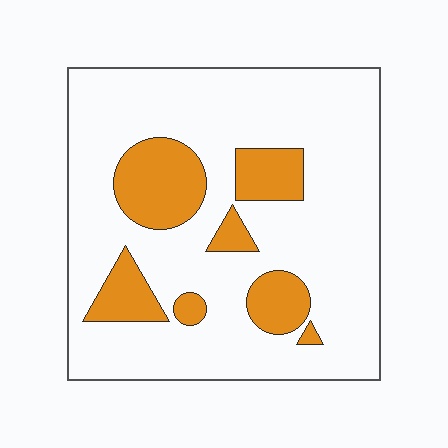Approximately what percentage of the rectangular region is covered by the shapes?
Approximately 20%.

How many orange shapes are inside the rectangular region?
7.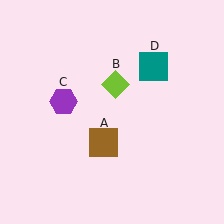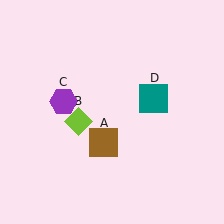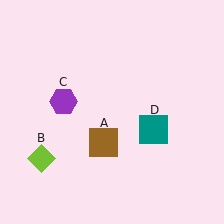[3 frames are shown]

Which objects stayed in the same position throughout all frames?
Brown square (object A) and purple hexagon (object C) remained stationary.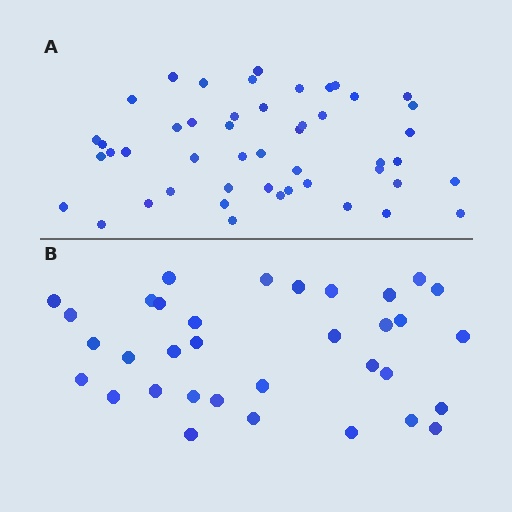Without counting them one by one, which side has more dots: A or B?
Region A (the top region) has more dots.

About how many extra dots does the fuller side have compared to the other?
Region A has approximately 15 more dots than region B.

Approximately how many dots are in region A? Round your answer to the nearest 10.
About 50 dots. (The exact count is 48, which rounds to 50.)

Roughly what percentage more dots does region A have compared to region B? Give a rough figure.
About 40% more.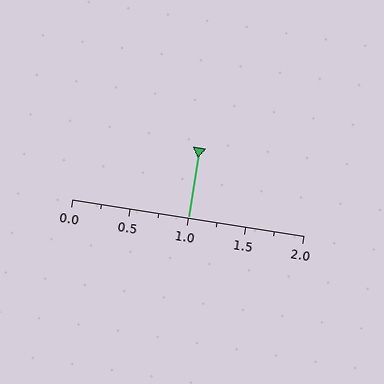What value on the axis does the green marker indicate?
The marker indicates approximately 1.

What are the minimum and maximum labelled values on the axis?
The axis runs from 0.0 to 2.0.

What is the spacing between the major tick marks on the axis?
The major ticks are spaced 0.5 apart.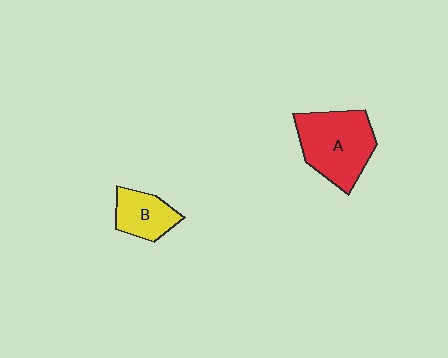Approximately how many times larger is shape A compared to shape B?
Approximately 1.9 times.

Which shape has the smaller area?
Shape B (yellow).